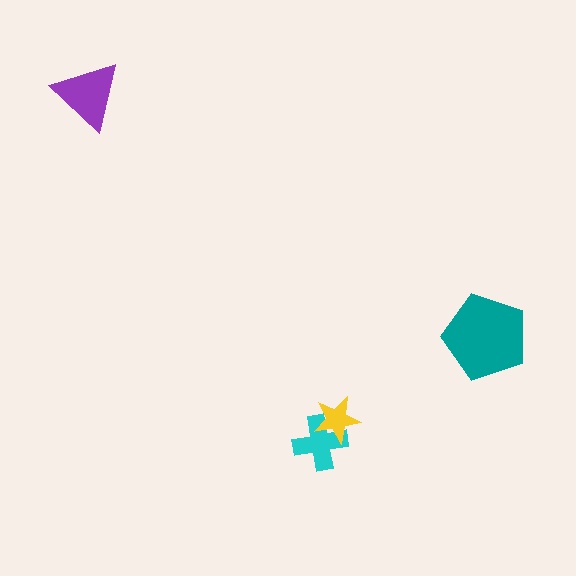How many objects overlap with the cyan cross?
1 object overlaps with the cyan cross.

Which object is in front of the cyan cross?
The yellow star is in front of the cyan cross.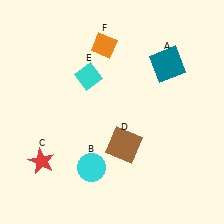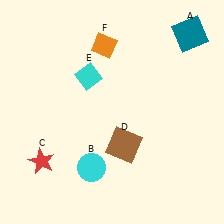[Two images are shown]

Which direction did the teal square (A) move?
The teal square (A) moved up.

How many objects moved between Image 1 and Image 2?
1 object moved between the two images.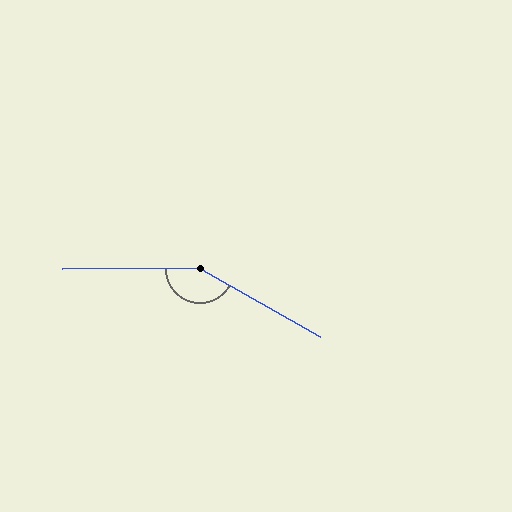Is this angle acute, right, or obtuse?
It is obtuse.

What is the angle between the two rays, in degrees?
Approximately 150 degrees.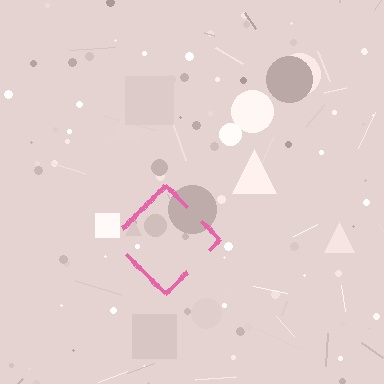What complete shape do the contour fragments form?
The contour fragments form a diamond.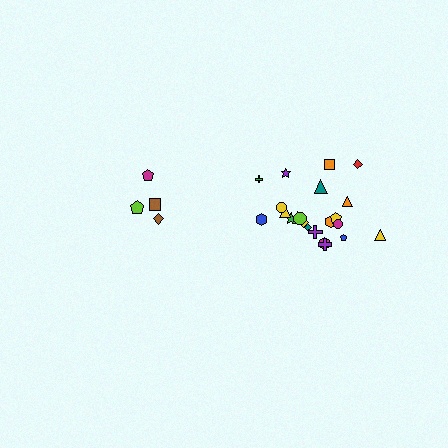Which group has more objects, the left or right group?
The right group.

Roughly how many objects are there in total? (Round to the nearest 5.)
Roughly 25 objects in total.